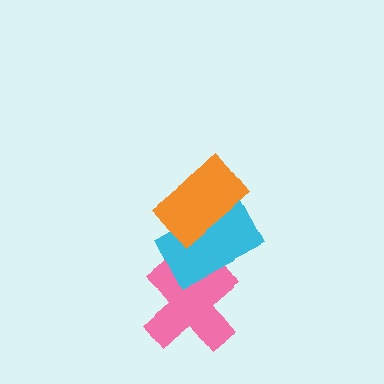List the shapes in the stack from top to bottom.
From top to bottom: the orange rectangle, the cyan rectangle, the pink cross.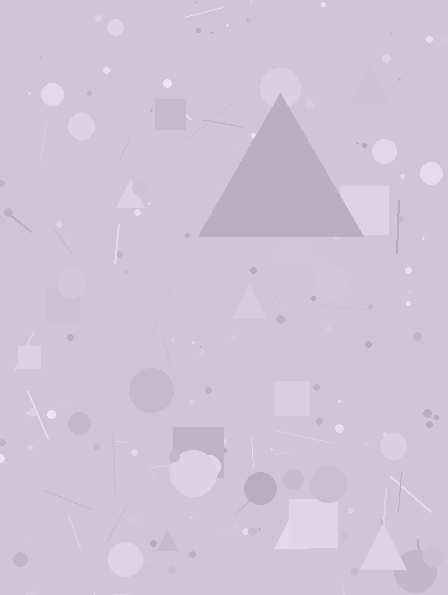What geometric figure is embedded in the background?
A triangle is embedded in the background.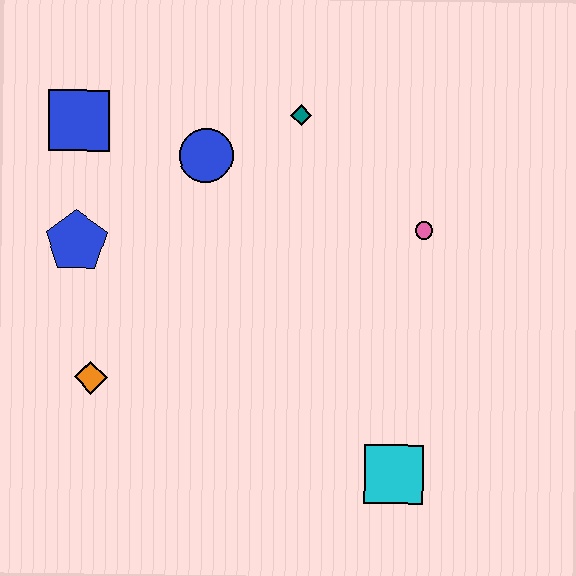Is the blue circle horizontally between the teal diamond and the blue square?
Yes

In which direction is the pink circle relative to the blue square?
The pink circle is to the right of the blue square.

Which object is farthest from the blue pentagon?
The cyan square is farthest from the blue pentagon.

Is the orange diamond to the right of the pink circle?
No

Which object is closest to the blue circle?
The teal diamond is closest to the blue circle.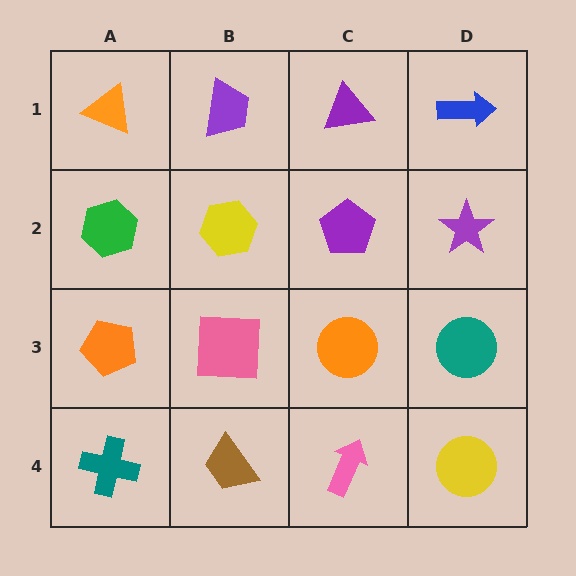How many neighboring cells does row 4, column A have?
2.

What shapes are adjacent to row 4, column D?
A teal circle (row 3, column D), a pink arrow (row 4, column C).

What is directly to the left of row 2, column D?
A purple pentagon.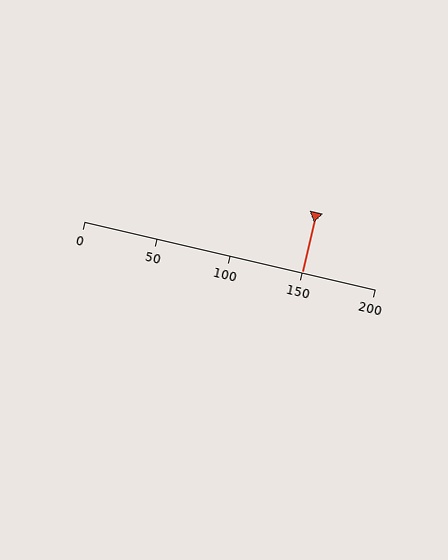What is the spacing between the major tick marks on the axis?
The major ticks are spaced 50 apart.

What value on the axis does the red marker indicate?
The marker indicates approximately 150.